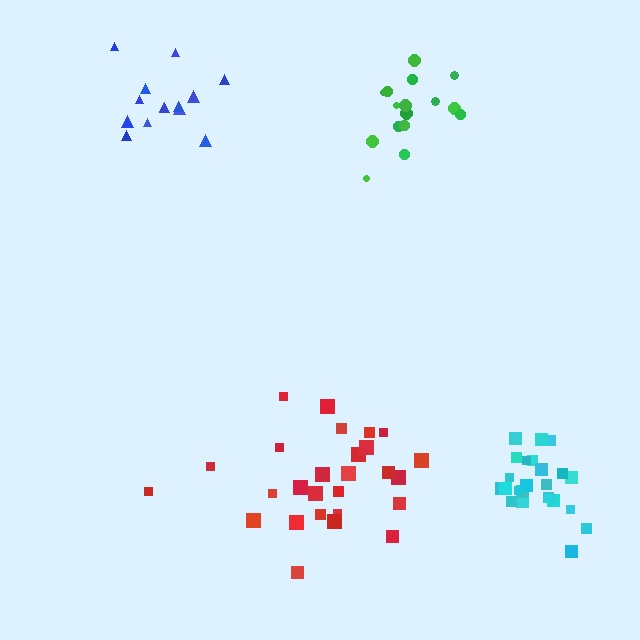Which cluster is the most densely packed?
Cyan.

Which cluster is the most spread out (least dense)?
Red.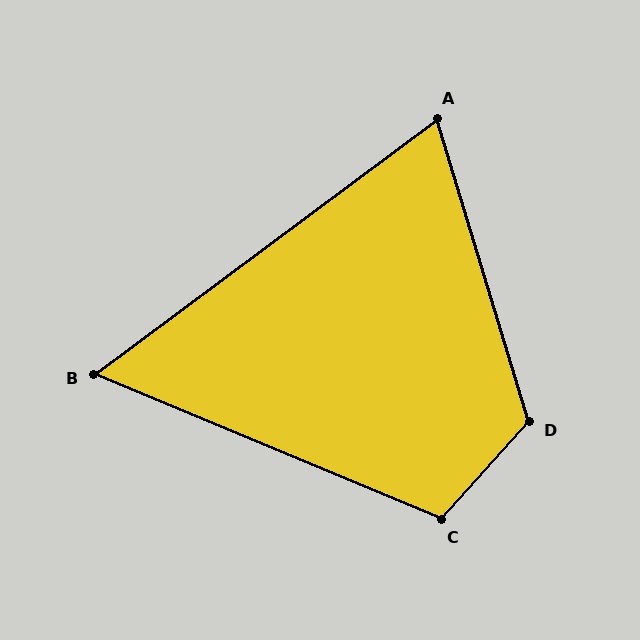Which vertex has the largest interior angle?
D, at approximately 121 degrees.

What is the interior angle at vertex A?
Approximately 70 degrees (acute).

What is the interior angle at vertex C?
Approximately 110 degrees (obtuse).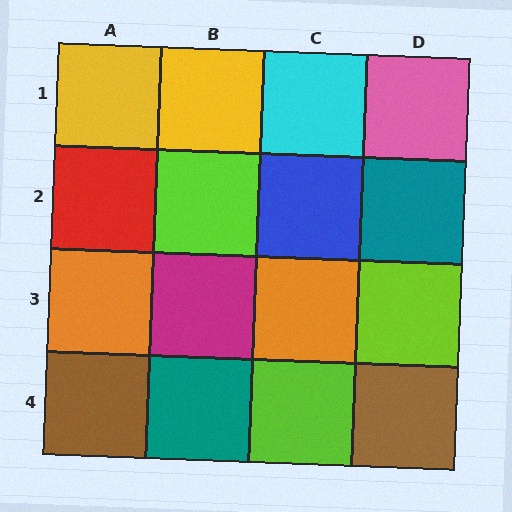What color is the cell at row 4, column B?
Teal.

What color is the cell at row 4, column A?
Brown.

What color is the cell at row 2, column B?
Lime.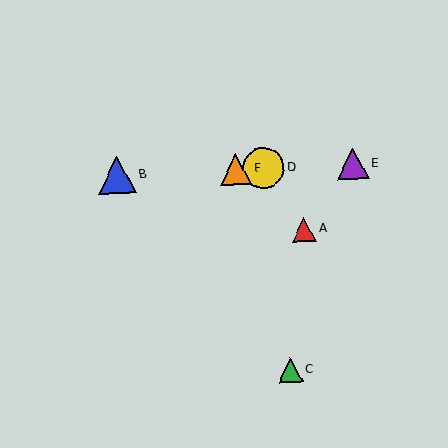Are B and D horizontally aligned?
Yes, both are at y≈175.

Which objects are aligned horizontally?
Objects B, D, E, F are aligned horizontally.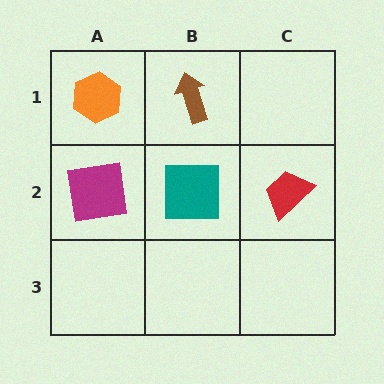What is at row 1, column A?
An orange hexagon.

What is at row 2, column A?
A magenta square.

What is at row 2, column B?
A teal square.